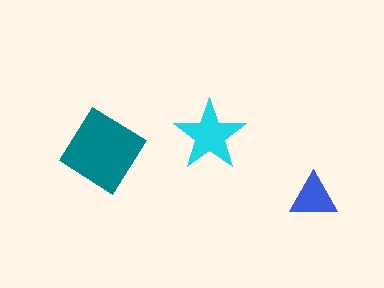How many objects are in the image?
There are 3 objects in the image.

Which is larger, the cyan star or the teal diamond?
The teal diamond.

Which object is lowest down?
The blue triangle is bottommost.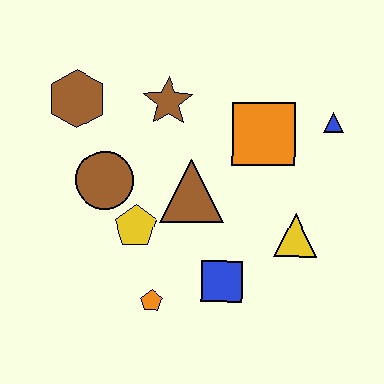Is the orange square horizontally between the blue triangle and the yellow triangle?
No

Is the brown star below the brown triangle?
No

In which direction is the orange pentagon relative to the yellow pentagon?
The orange pentagon is below the yellow pentagon.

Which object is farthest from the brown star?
The orange pentagon is farthest from the brown star.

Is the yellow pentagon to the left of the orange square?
Yes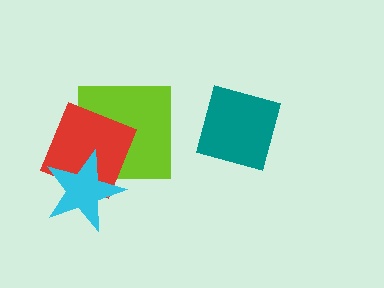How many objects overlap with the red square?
2 objects overlap with the red square.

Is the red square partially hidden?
Yes, it is partially covered by another shape.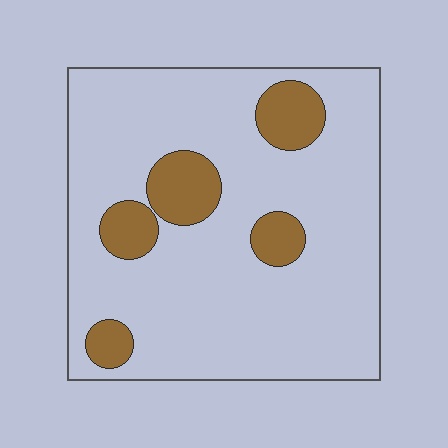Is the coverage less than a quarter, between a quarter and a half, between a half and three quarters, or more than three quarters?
Less than a quarter.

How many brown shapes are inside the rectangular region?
5.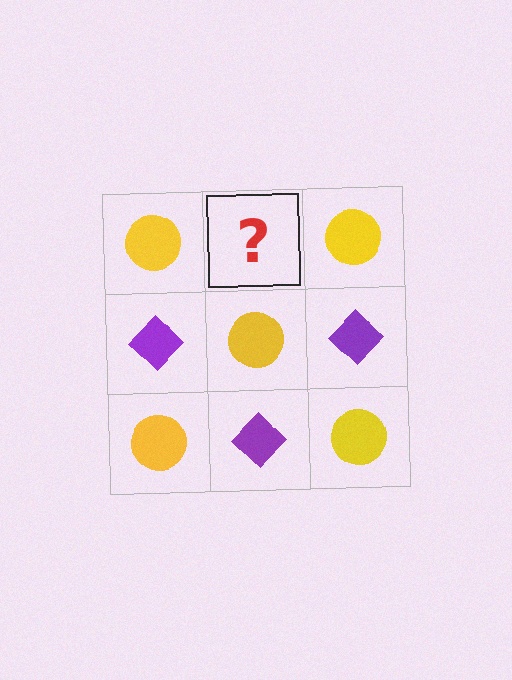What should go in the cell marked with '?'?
The missing cell should contain a purple diamond.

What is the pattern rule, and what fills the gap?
The rule is that it alternates yellow circle and purple diamond in a checkerboard pattern. The gap should be filled with a purple diamond.